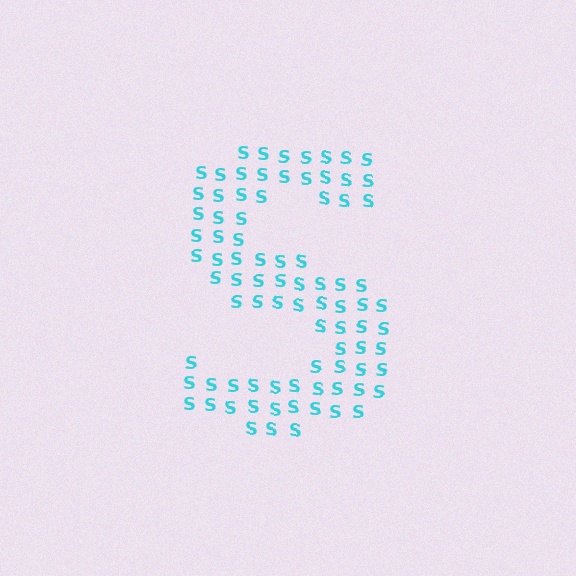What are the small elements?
The small elements are letter S's.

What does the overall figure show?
The overall figure shows the letter S.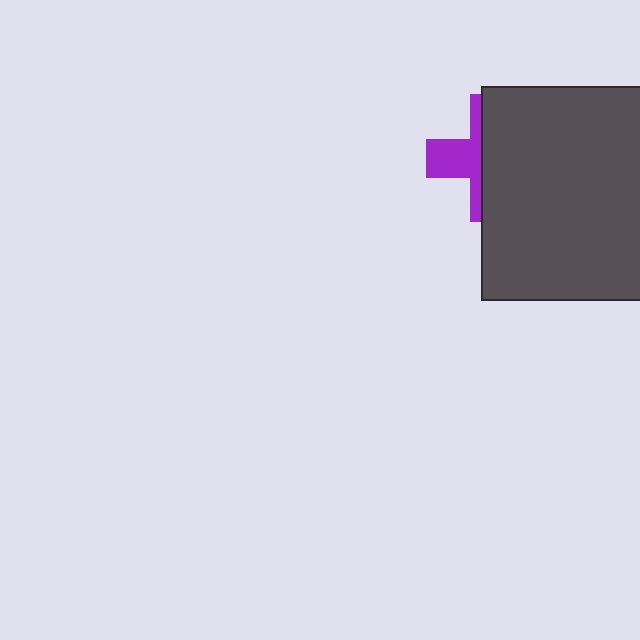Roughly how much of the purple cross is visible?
A small part of it is visible (roughly 38%).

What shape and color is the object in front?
The object in front is a dark gray square.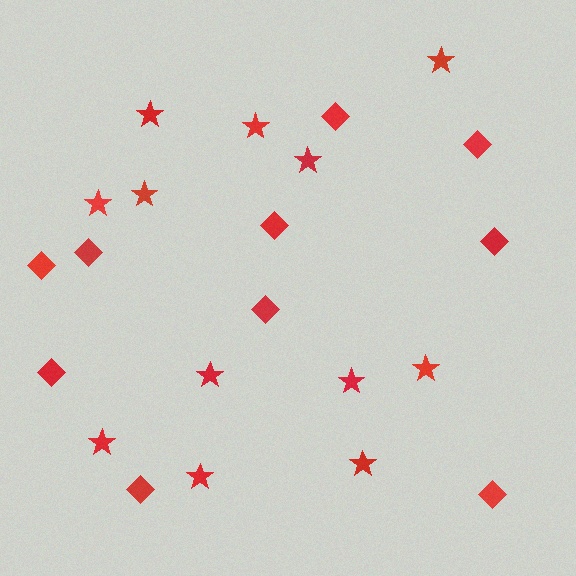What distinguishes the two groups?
There are 2 groups: one group of diamonds (10) and one group of stars (12).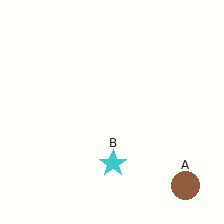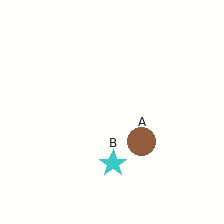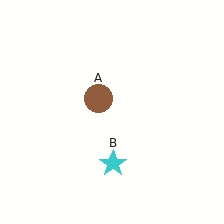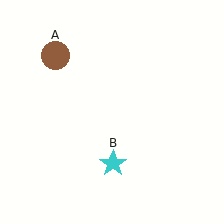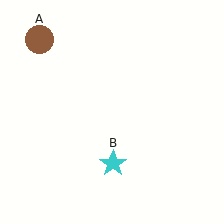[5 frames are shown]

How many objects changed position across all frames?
1 object changed position: brown circle (object A).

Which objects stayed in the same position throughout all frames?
Cyan star (object B) remained stationary.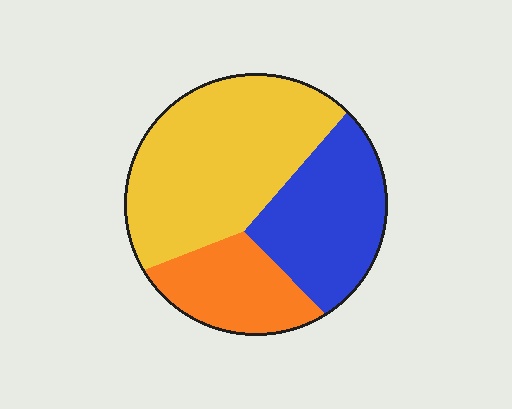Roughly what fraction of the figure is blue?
Blue takes up about one third (1/3) of the figure.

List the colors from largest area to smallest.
From largest to smallest: yellow, blue, orange.